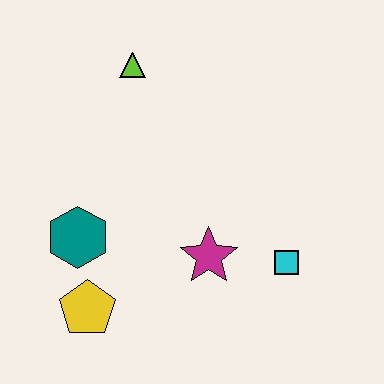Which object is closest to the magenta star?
The cyan square is closest to the magenta star.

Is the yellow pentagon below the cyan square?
Yes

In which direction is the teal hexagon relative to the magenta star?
The teal hexagon is to the left of the magenta star.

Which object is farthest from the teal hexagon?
The cyan square is farthest from the teal hexagon.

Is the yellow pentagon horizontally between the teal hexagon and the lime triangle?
Yes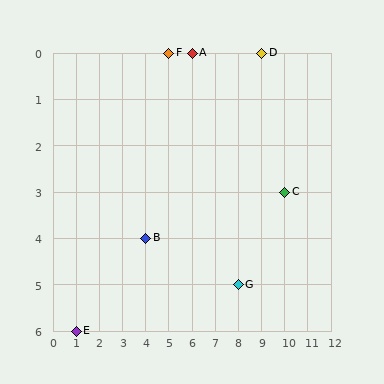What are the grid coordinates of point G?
Point G is at grid coordinates (8, 5).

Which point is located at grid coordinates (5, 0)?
Point F is at (5, 0).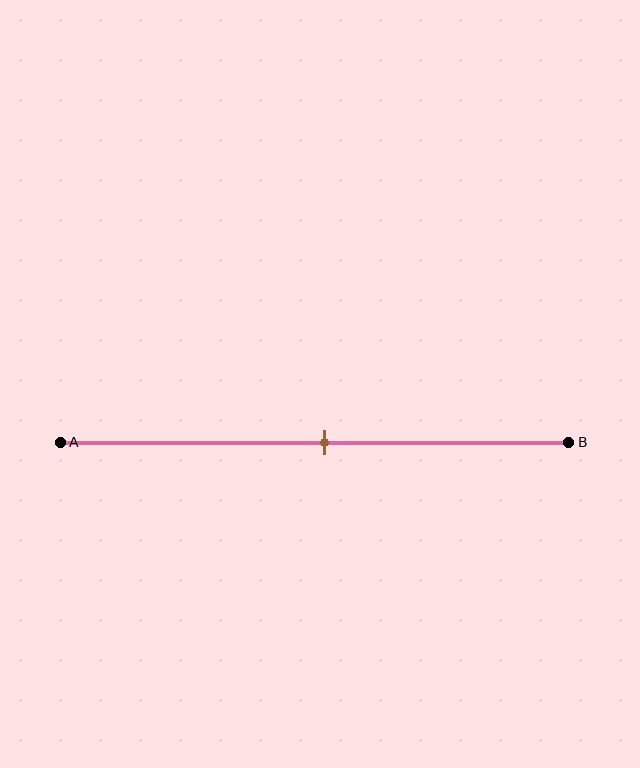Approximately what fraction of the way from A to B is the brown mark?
The brown mark is approximately 50% of the way from A to B.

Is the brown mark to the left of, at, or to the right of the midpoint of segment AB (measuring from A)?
The brown mark is approximately at the midpoint of segment AB.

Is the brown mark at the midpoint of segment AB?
Yes, the mark is approximately at the midpoint.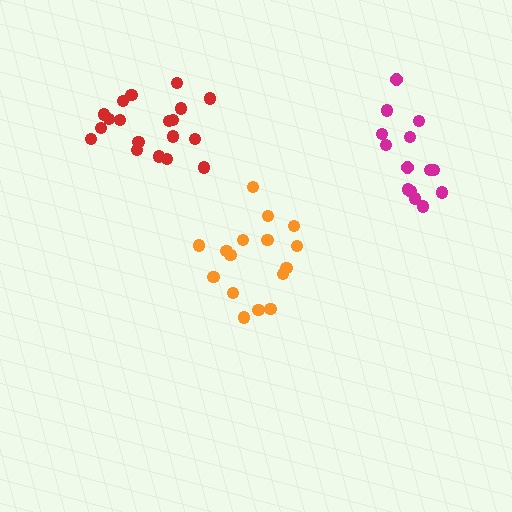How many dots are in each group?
Group 1: 19 dots, Group 2: 16 dots, Group 3: 14 dots (49 total).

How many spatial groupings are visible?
There are 3 spatial groupings.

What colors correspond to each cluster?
The clusters are colored: red, orange, magenta.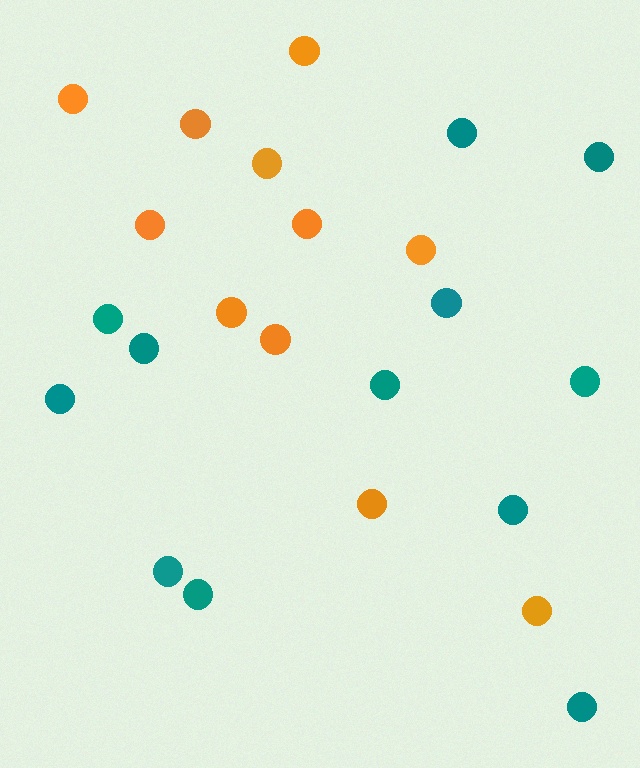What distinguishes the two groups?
There are 2 groups: one group of orange circles (11) and one group of teal circles (12).